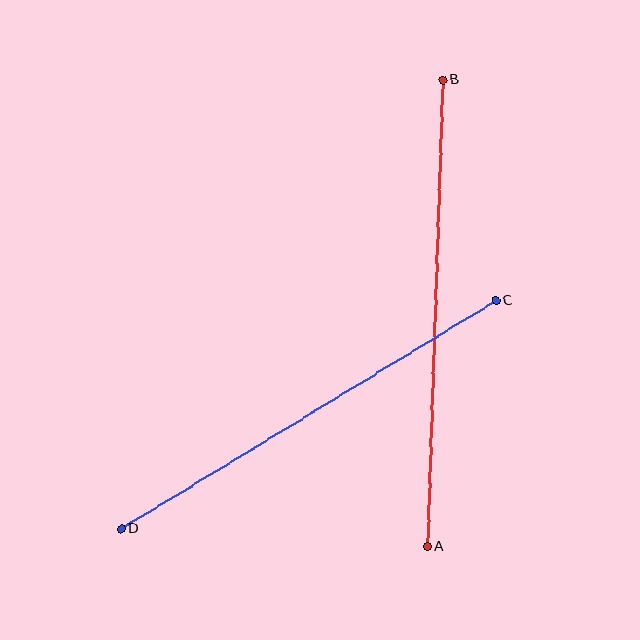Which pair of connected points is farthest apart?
Points A and B are farthest apart.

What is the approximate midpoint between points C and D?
The midpoint is at approximately (308, 414) pixels.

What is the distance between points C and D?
The distance is approximately 439 pixels.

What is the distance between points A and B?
The distance is approximately 467 pixels.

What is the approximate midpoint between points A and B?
The midpoint is at approximately (435, 313) pixels.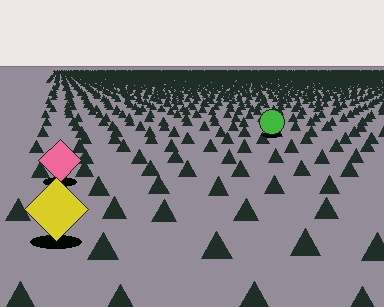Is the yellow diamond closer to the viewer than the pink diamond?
Yes. The yellow diamond is closer — you can tell from the texture gradient: the ground texture is coarser near it.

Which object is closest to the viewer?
The yellow diamond is closest. The texture marks near it are larger and more spread out.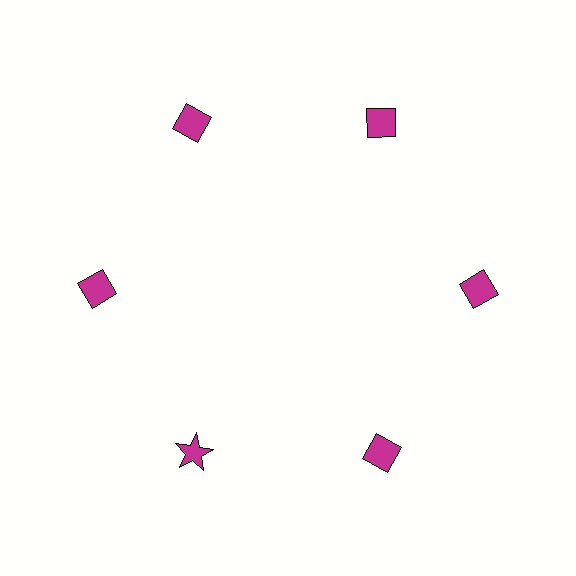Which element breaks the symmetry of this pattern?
The magenta star at roughly the 7 o'clock position breaks the symmetry. All other shapes are magenta diamonds.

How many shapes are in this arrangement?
There are 6 shapes arranged in a ring pattern.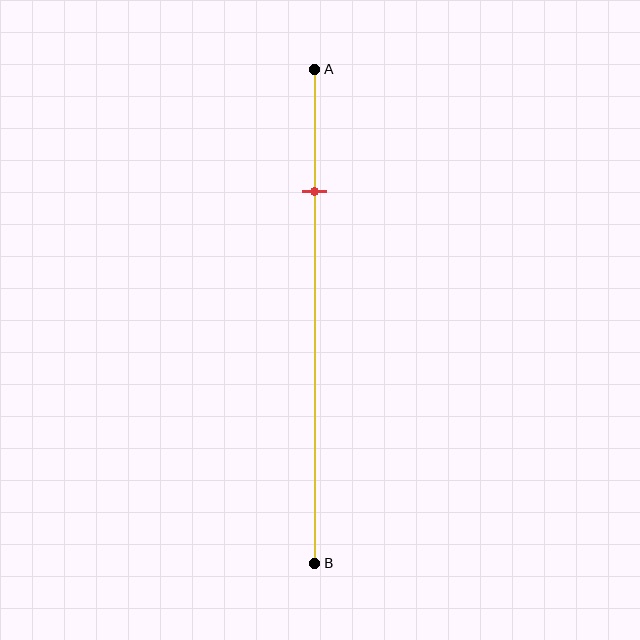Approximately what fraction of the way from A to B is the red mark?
The red mark is approximately 25% of the way from A to B.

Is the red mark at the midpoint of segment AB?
No, the mark is at about 25% from A, not at the 50% midpoint.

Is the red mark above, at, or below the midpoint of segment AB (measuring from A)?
The red mark is above the midpoint of segment AB.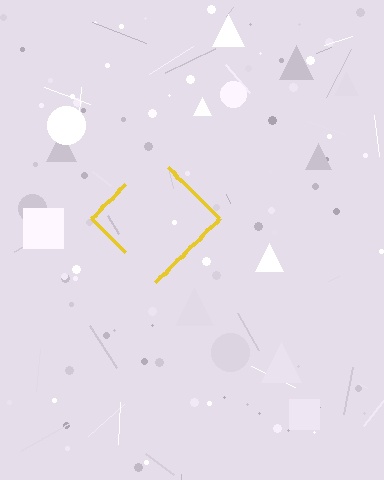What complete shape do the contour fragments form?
The contour fragments form a diamond.